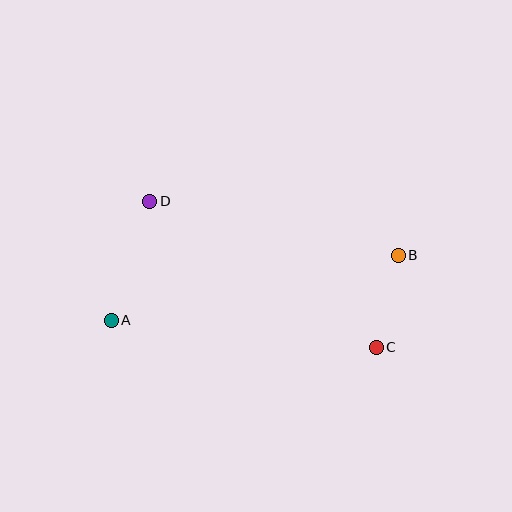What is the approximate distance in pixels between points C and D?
The distance between C and D is approximately 270 pixels.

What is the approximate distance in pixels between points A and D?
The distance between A and D is approximately 125 pixels.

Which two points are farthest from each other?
Points A and B are farthest from each other.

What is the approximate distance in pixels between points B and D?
The distance between B and D is approximately 254 pixels.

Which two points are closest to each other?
Points B and C are closest to each other.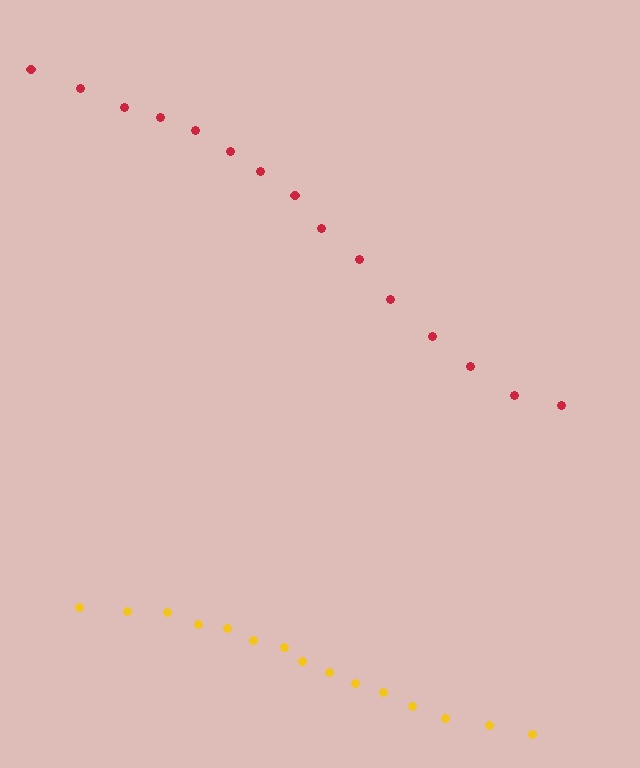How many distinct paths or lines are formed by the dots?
There are 2 distinct paths.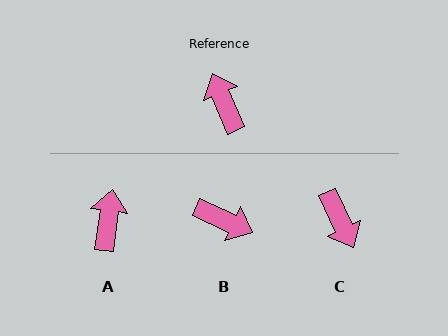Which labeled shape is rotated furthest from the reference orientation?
C, about 177 degrees away.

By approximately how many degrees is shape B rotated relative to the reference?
Approximately 137 degrees clockwise.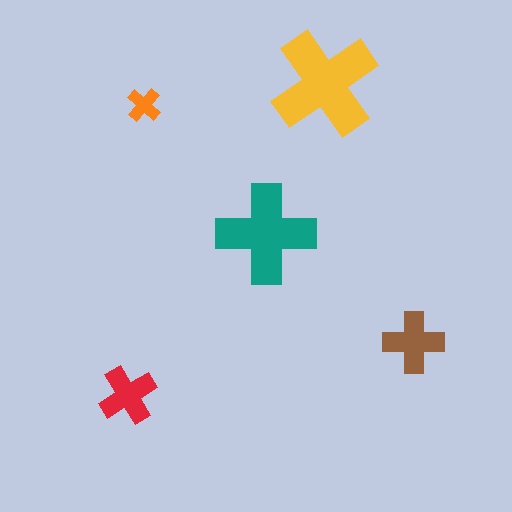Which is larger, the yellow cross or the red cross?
The yellow one.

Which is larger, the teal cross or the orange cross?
The teal one.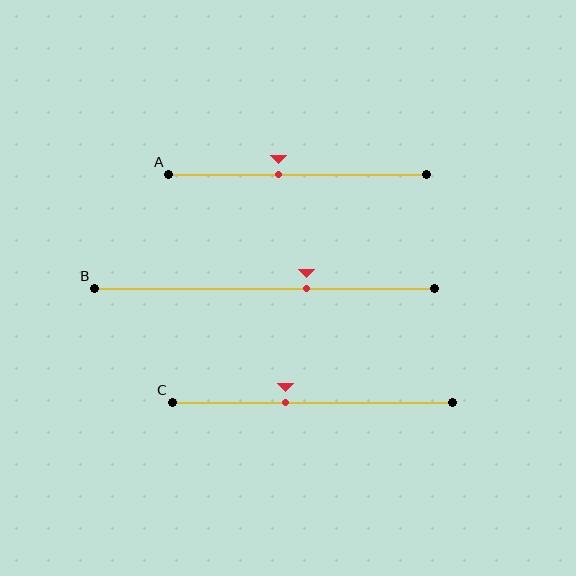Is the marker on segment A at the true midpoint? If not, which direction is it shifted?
No, the marker on segment A is shifted to the left by about 7% of the segment length.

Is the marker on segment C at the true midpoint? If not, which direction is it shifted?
No, the marker on segment C is shifted to the left by about 10% of the segment length.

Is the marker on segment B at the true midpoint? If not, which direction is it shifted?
No, the marker on segment B is shifted to the right by about 12% of the segment length.